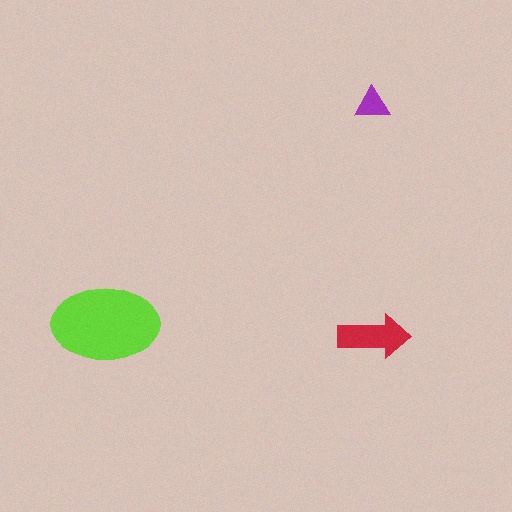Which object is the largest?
The lime ellipse.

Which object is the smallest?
The purple triangle.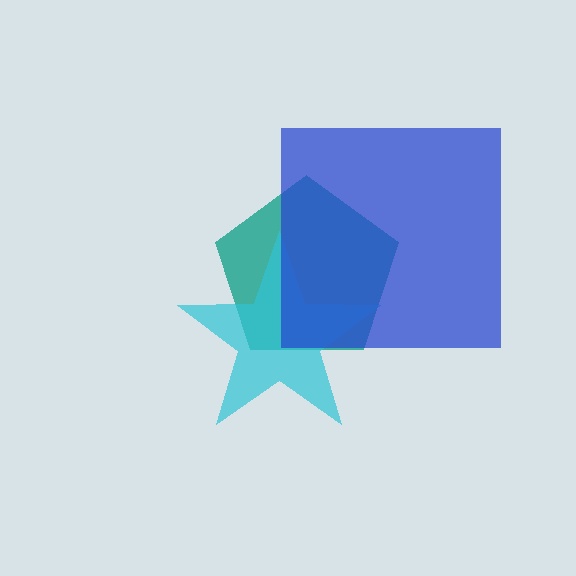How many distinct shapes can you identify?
There are 3 distinct shapes: a teal pentagon, a cyan star, a blue square.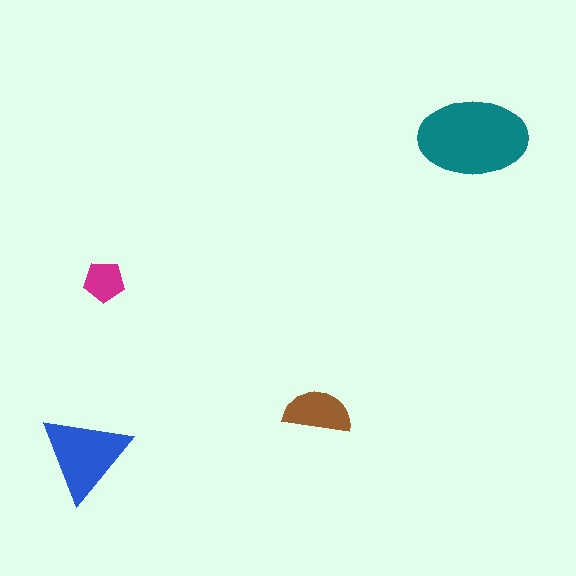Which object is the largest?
The teal ellipse.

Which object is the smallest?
The magenta pentagon.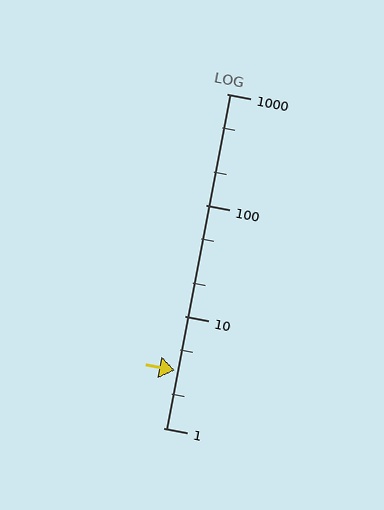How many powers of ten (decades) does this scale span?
The scale spans 3 decades, from 1 to 1000.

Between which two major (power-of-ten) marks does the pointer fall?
The pointer is between 1 and 10.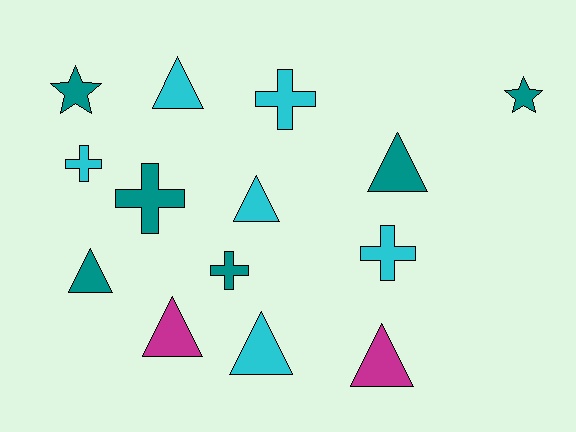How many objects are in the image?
There are 14 objects.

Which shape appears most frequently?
Triangle, with 7 objects.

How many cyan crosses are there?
There are 3 cyan crosses.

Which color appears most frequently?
Teal, with 6 objects.